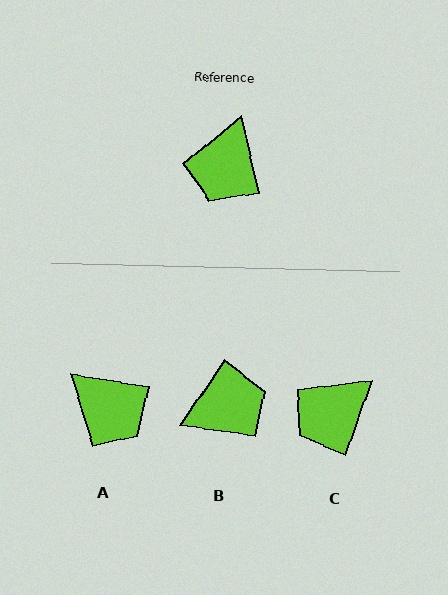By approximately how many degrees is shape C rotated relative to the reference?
Approximately 32 degrees clockwise.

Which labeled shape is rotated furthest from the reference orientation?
B, about 133 degrees away.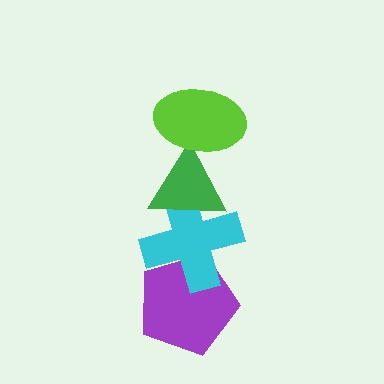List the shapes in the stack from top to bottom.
From top to bottom: the lime ellipse, the green triangle, the cyan cross, the purple pentagon.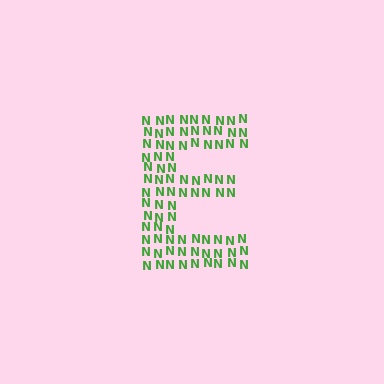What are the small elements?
The small elements are letter N's.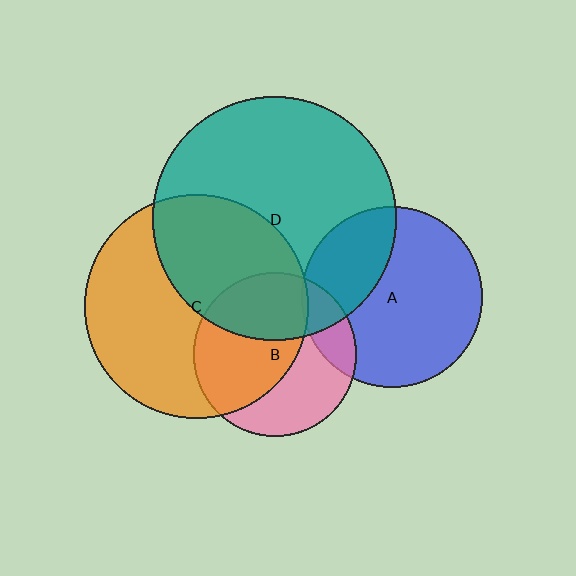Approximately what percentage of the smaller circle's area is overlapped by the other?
Approximately 40%.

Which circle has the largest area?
Circle D (teal).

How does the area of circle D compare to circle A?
Approximately 1.8 times.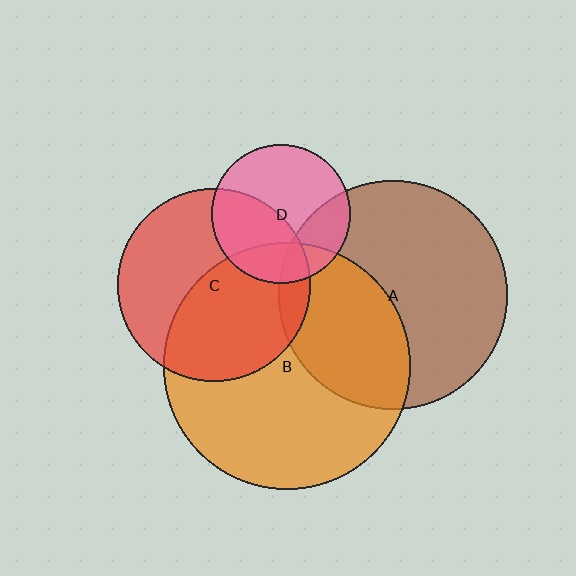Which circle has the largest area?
Circle B (orange).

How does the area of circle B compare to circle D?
Approximately 3.2 times.